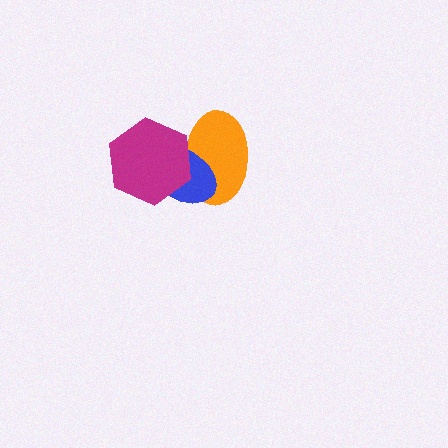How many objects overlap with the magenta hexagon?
2 objects overlap with the magenta hexagon.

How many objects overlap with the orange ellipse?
2 objects overlap with the orange ellipse.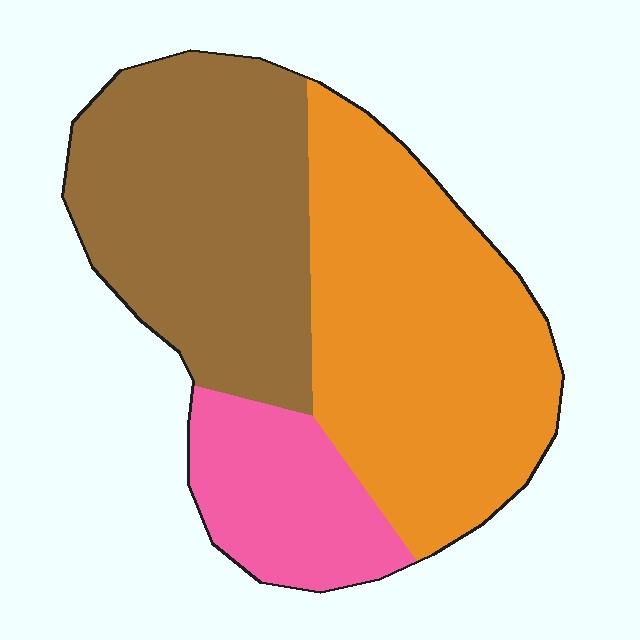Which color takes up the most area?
Orange, at roughly 45%.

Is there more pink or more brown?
Brown.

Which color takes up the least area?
Pink, at roughly 15%.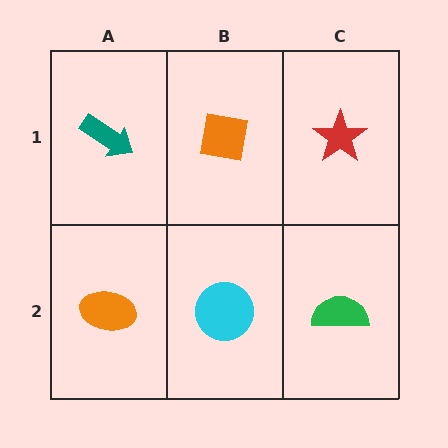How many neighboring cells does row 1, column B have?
3.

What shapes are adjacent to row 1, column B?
A cyan circle (row 2, column B), a teal arrow (row 1, column A), a red star (row 1, column C).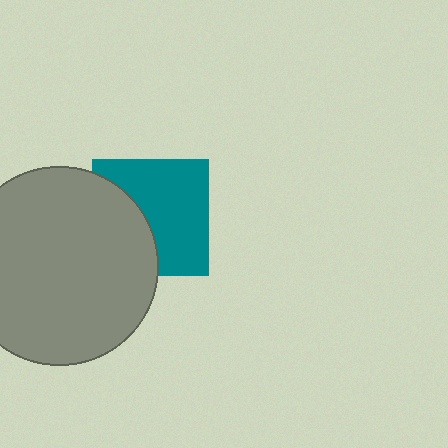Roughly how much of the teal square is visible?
About half of it is visible (roughly 61%).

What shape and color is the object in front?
The object in front is a gray circle.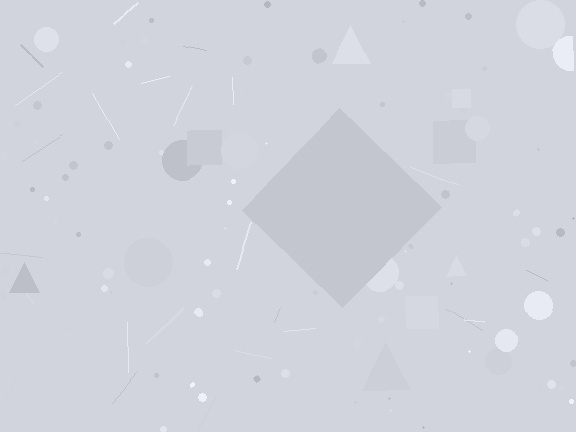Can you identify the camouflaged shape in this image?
The camouflaged shape is a diamond.